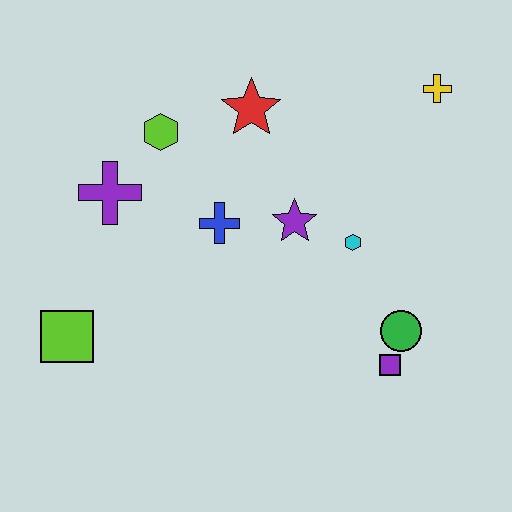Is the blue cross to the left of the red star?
Yes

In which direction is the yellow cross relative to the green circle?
The yellow cross is above the green circle.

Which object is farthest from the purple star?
The lime square is farthest from the purple star.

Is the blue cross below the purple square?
No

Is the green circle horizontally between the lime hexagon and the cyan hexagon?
No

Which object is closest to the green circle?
The purple square is closest to the green circle.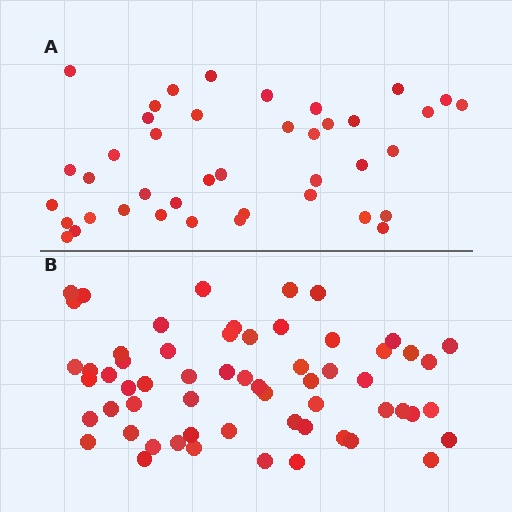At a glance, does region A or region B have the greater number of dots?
Region B (the bottom region) has more dots.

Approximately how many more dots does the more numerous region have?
Region B has approximately 20 more dots than region A.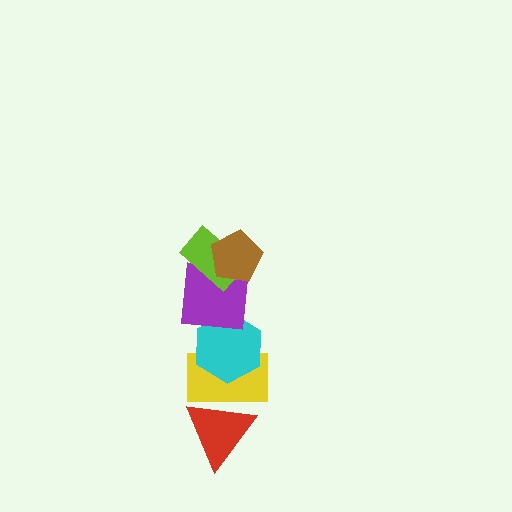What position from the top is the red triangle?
The red triangle is 6th from the top.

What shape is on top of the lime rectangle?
The brown pentagon is on top of the lime rectangle.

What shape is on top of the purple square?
The lime rectangle is on top of the purple square.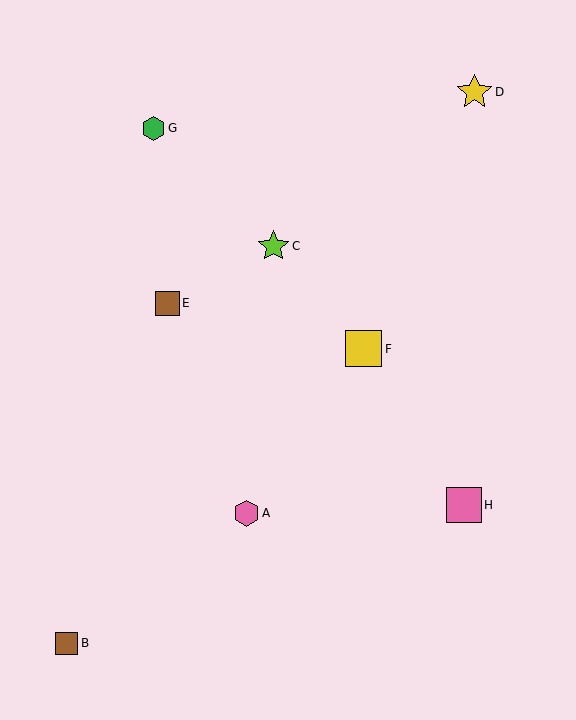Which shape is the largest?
The yellow square (labeled F) is the largest.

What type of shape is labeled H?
Shape H is a pink square.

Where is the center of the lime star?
The center of the lime star is at (273, 246).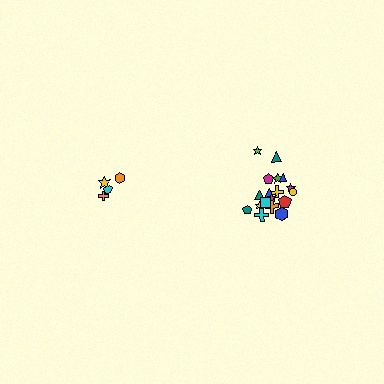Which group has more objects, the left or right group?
The right group.